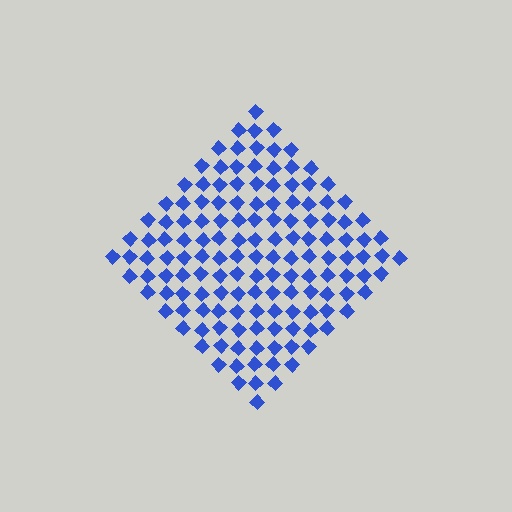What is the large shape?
The large shape is a diamond.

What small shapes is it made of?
It is made of small diamonds.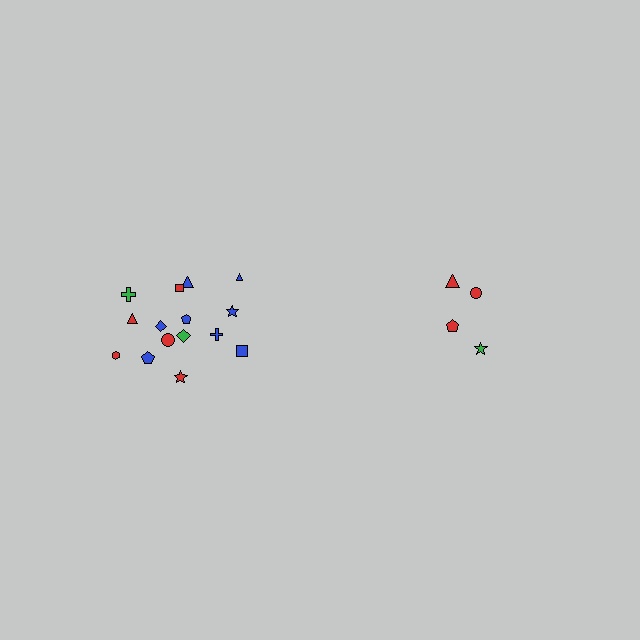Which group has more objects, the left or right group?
The left group.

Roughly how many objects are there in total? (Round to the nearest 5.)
Roughly 20 objects in total.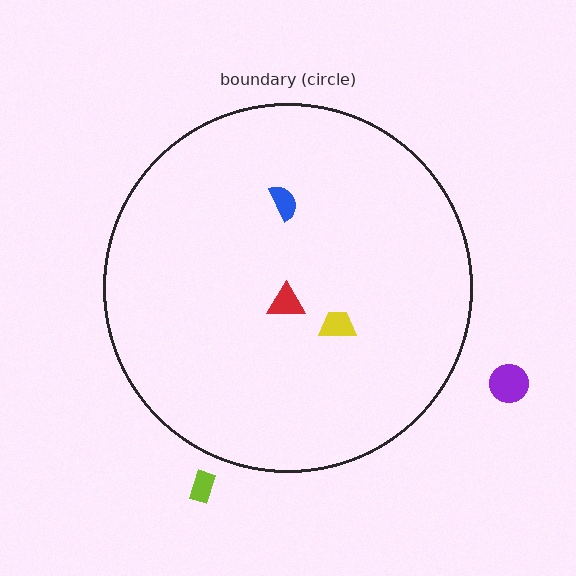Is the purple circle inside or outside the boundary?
Outside.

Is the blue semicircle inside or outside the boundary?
Inside.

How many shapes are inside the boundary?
3 inside, 2 outside.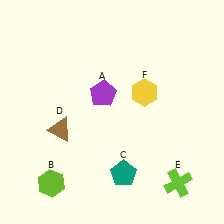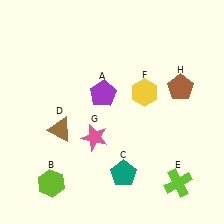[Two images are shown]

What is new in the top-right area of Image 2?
A brown pentagon (H) was added in the top-right area of Image 2.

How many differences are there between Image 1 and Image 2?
There are 2 differences between the two images.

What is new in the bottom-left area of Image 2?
A pink star (G) was added in the bottom-left area of Image 2.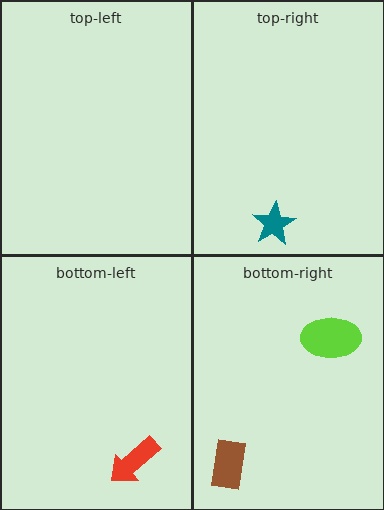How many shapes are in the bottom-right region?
2.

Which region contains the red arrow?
The bottom-left region.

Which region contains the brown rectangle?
The bottom-right region.